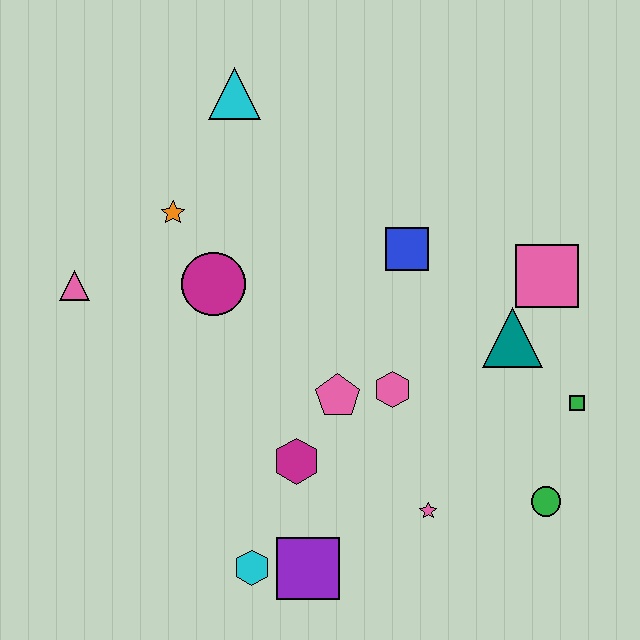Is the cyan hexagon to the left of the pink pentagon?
Yes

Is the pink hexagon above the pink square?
No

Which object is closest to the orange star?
The magenta circle is closest to the orange star.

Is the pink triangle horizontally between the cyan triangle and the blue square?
No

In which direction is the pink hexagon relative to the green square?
The pink hexagon is to the left of the green square.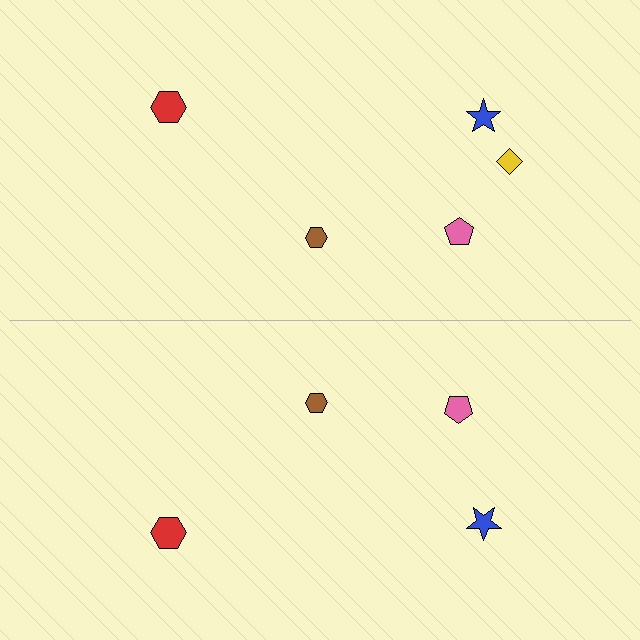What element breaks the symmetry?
A yellow diamond is missing from the bottom side.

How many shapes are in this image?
There are 9 shapes in this image.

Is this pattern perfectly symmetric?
No, the pattern is not perfectly symmetric. A yellow diamond is missing from the bottom side.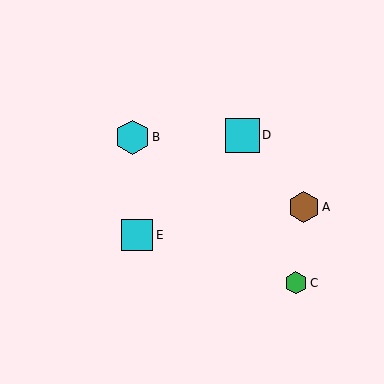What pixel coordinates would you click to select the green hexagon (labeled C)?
Click at (296, 283) to select the green hexagon C.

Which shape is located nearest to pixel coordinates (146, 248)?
The cyan square (labeled E) at (137, 235) is nearest to that location.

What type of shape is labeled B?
Shape B is a cyan hexagon.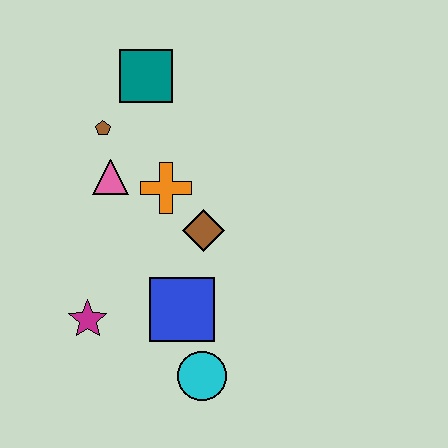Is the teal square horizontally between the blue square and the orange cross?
No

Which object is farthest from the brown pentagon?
The cyan circle is farthest from the brown pentagon.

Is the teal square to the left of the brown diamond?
Yes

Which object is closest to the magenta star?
The blue square is closest to the magenta star.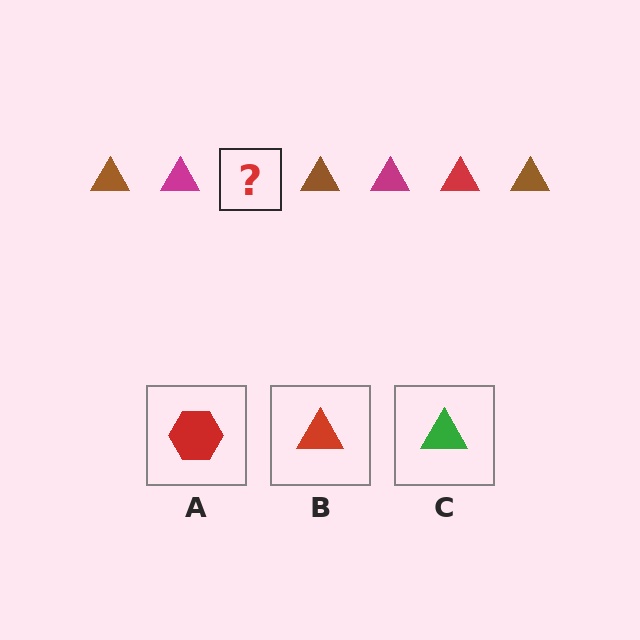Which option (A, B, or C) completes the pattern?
B.